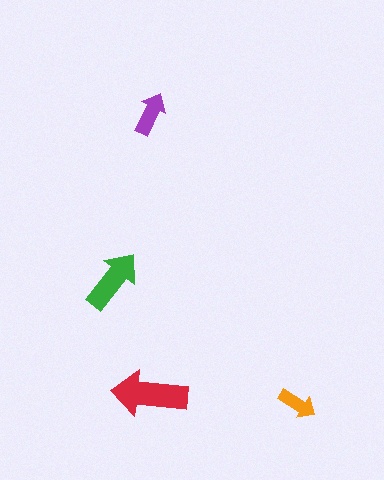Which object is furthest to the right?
The orange arrow is rightmost.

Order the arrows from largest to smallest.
the red one, the green one, the purple one, the orange one.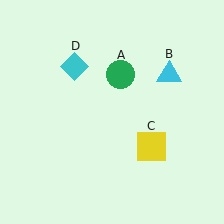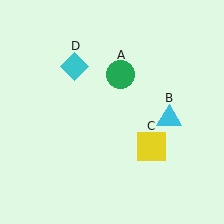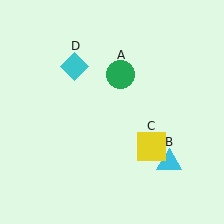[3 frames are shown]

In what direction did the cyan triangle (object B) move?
The cyan triangle (object B) moved down.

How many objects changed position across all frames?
1 object changed position: cyan triangle (object B).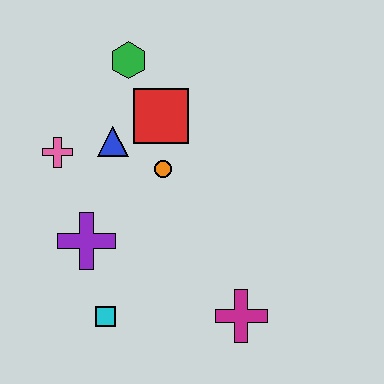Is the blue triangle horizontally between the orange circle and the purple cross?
Yes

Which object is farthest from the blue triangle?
The magenta cross is farthest from the blue triangle.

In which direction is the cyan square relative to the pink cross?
The cyan square is below the pink cross.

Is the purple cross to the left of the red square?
Yes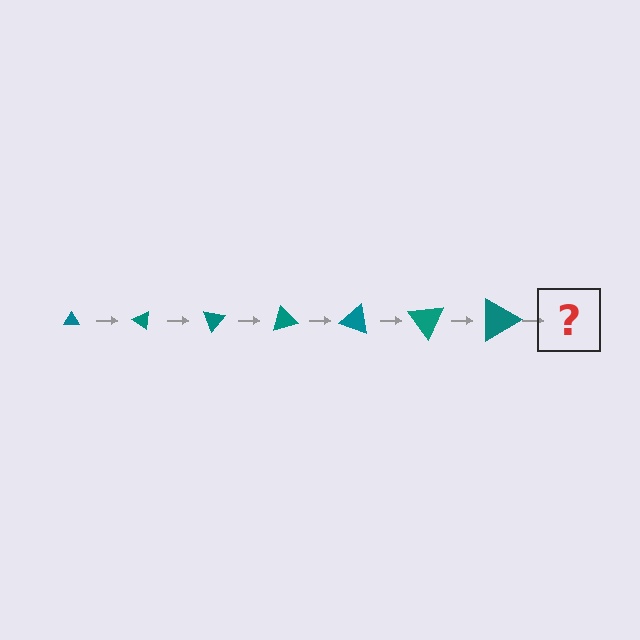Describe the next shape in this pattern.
It should be a triangle, larger than the previous one and rotated 245 degrees from the start.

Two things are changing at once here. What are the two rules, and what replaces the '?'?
The two rules are that the triangle grows larger each step and it rotates 35 degrees each step. The '?' should be a triangle, larger than the previous one and rotated 245 degrees from the start.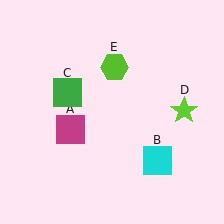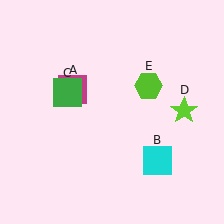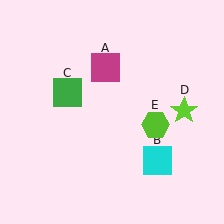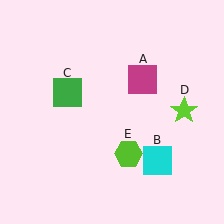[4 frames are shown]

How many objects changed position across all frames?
2 objects changed position: magenta square (object A), lime hexagon (object E).